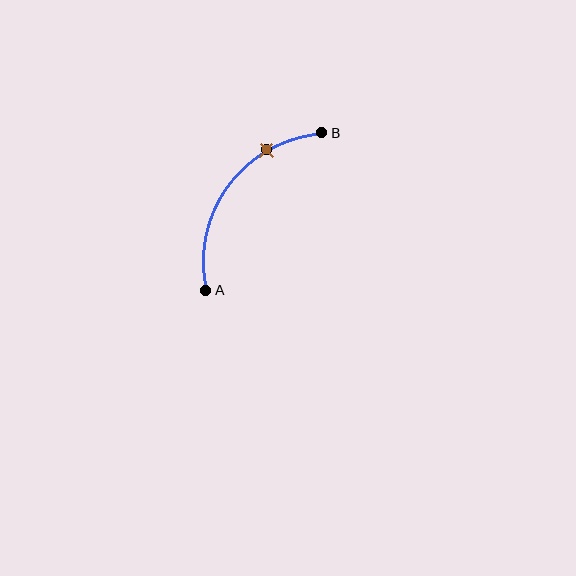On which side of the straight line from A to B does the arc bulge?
The arc bulges above and to the left of the straight line connecting A and B.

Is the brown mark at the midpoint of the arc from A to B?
No. The brown mark lies on the arc but is closer to endpoint B. The arc midpoint would be at the point on the curve equidistant along the arc from both A and B.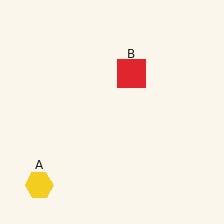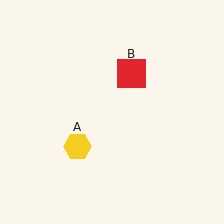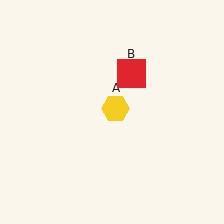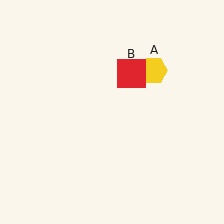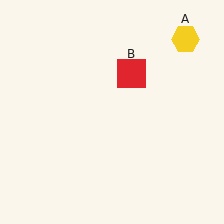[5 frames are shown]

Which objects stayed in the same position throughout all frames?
Red square (object B) remained stationary.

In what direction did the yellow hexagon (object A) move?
The yellow hexagon (object A) moved up and to the right.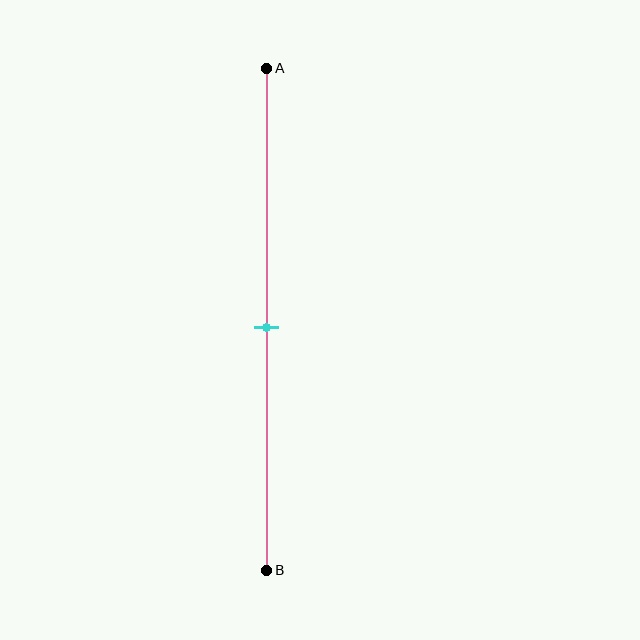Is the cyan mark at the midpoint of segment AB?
Yes, the mark is approximately at the midpoint.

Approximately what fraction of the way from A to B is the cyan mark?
The cyan mark is approximately 50% of the way from A to B.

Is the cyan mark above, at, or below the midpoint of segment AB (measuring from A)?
The cyan mark is approximately at the midpoint of segment AB.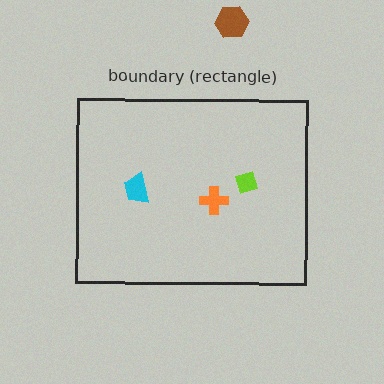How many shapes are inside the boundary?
3 inside, 1 outside.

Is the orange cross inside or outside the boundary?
Inside.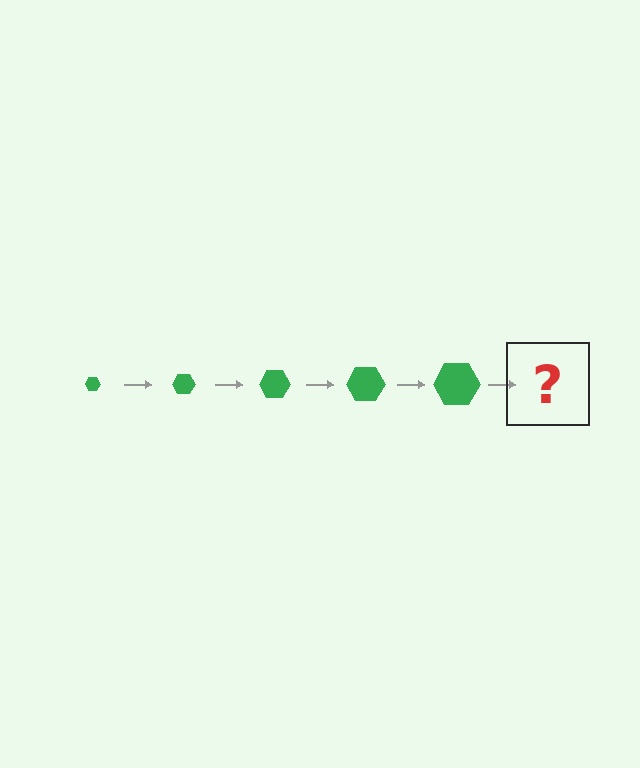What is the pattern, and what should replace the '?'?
The pattern is that the hexagon gets progressively larger each step. The '?' should be a green hexagon, larger than the previous one.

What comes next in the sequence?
The next element should be a green hexagon, larger than the previous one.